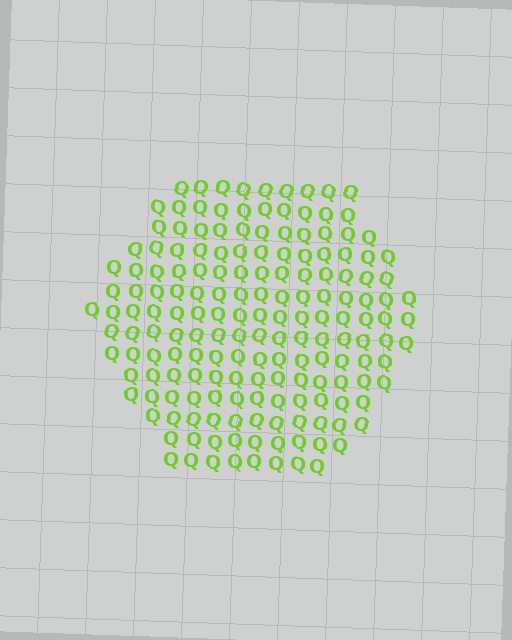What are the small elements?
The small elements are letter Q's.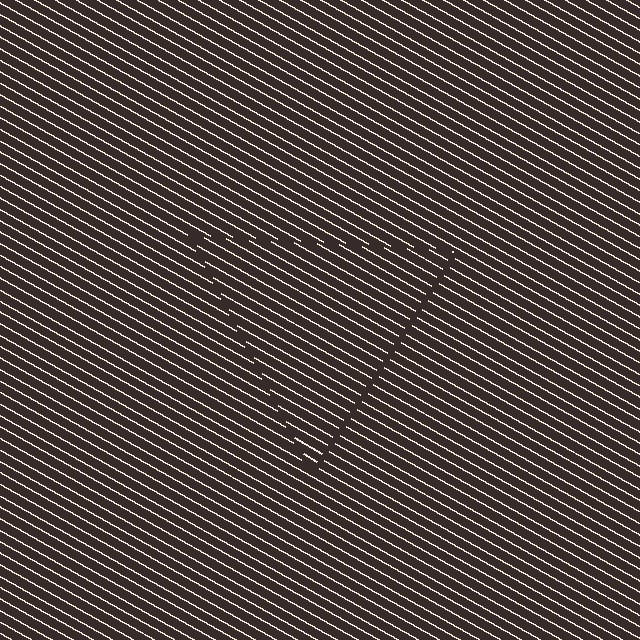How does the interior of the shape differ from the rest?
The interior of the shape contains the same grating, shifted by half a period — the contour is defined by the phase discontinuity where line-ends from the inner and outer gratings abut.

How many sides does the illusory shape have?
3 sides — the line-ends trace a triangle.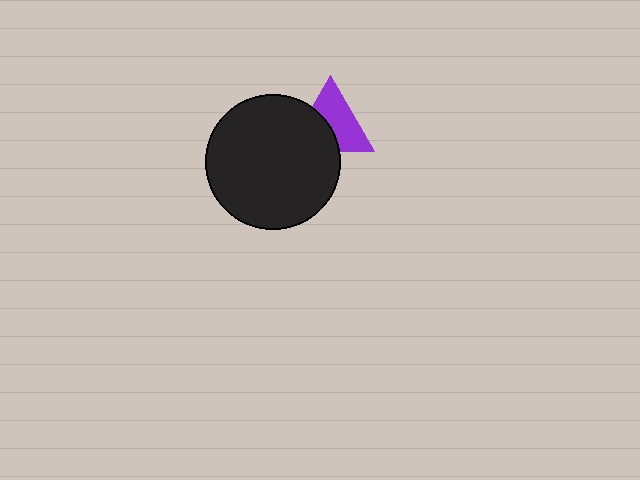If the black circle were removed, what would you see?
You would see the complete purple triangle.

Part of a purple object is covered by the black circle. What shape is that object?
It is a triangle.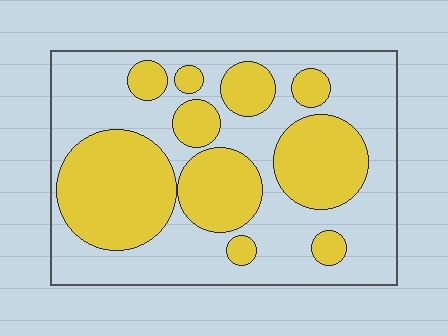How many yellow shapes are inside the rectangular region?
10.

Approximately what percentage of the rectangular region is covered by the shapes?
Approximately 40%.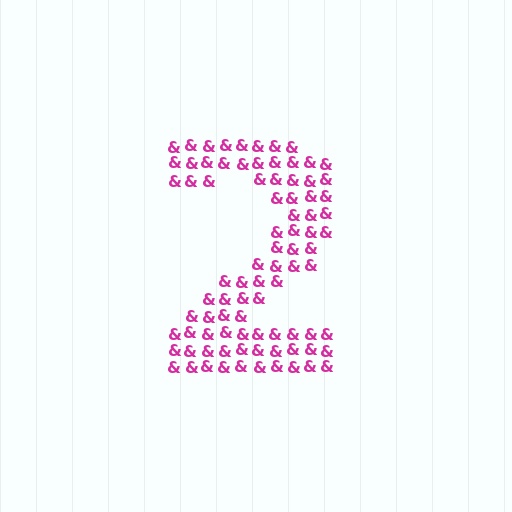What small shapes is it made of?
It is made of small ampersands.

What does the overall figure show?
The overall figure shows the digit 2.